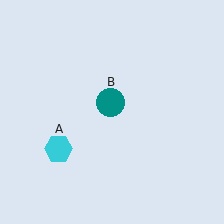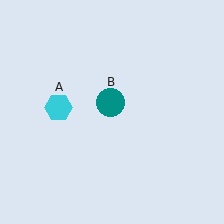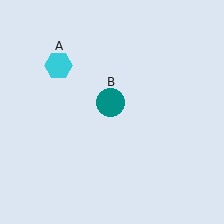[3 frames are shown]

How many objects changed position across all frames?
1 object changed position: cyan hexagon (object A).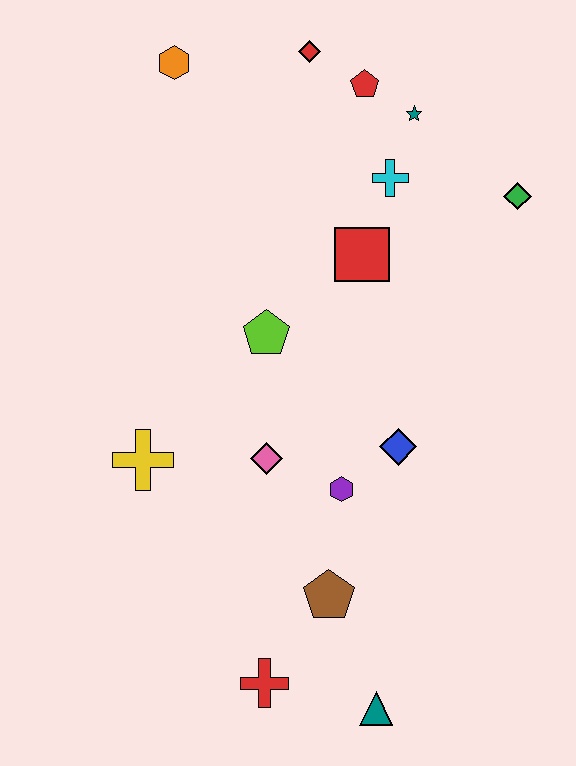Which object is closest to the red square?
The cyan cross is closest to the red square.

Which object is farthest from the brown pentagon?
The orange hexagon is farthest from the brown pentagon.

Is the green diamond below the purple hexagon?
No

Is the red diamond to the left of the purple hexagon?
Yes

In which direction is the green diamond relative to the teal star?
The green diamond is to the right of the teal star.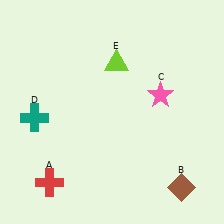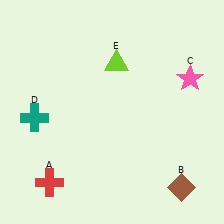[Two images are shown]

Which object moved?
The pink star (C) moved right.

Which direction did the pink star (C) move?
The pink star (C) moved right.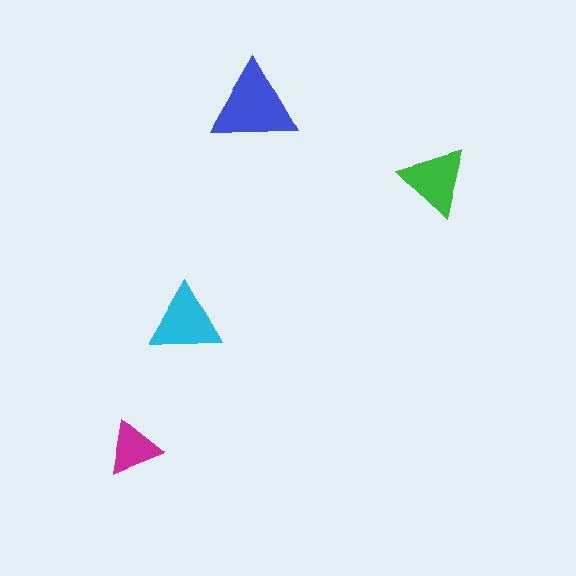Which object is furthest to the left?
The magenta triangle is leftmost.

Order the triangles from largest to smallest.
the blue one, the cyan one, the green one, the magenta one.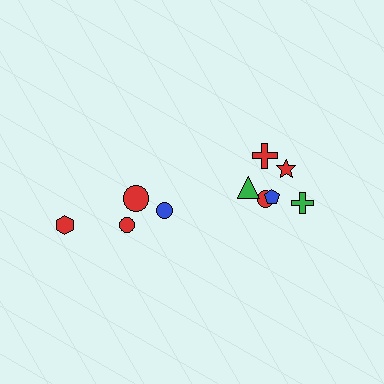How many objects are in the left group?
There are 4 objects.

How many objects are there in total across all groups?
There are 10 objects.